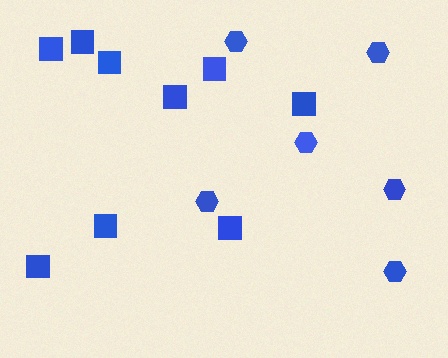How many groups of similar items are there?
There are 2 groups: one group of squares (9) and one group of hexagons (6).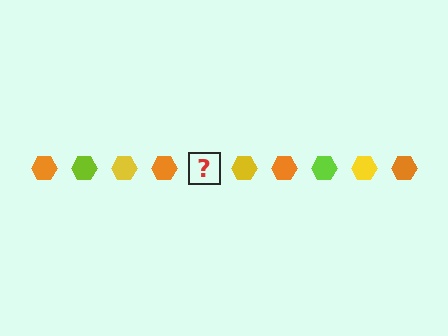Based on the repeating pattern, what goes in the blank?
The blank should be a lime hexagon.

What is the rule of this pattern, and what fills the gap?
The rule is that the pattern cycles through orange, lime, yellow hexagons. The gap should be filled with a lime hexagon.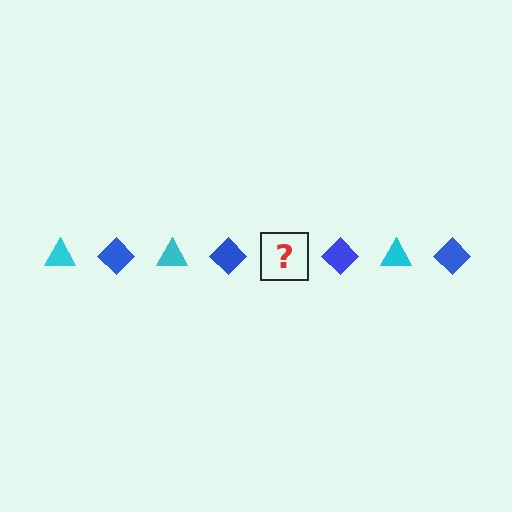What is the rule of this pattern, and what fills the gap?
The rule is that the pattern alternates between cyan triangle and blue diamond. The gap should be filled with a cyan triangle.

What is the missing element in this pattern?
The missing element is a cyan triangle.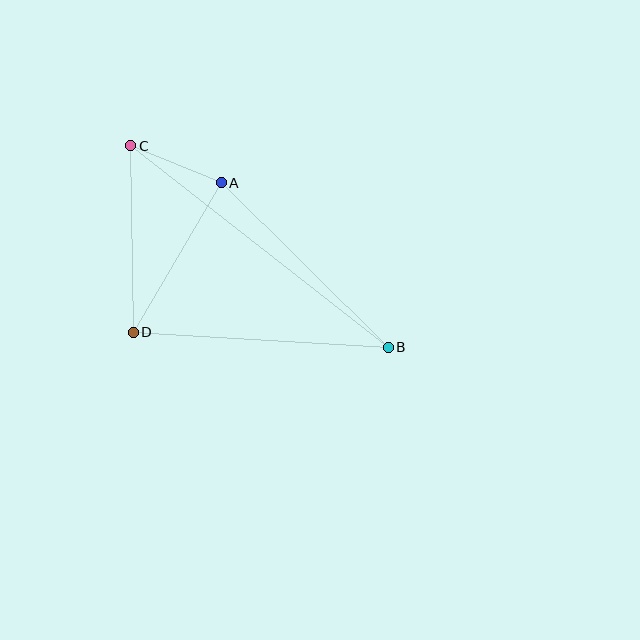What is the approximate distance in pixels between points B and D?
The distance between B and D is approximately 255 pixels.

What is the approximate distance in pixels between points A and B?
The distance between A and B is approximately 234 pixels.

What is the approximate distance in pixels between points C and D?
The distance between C and D is approximately 187 pixels.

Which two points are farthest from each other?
Points B and C are farthest from each other.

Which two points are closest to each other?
Points A and C are closest to each other.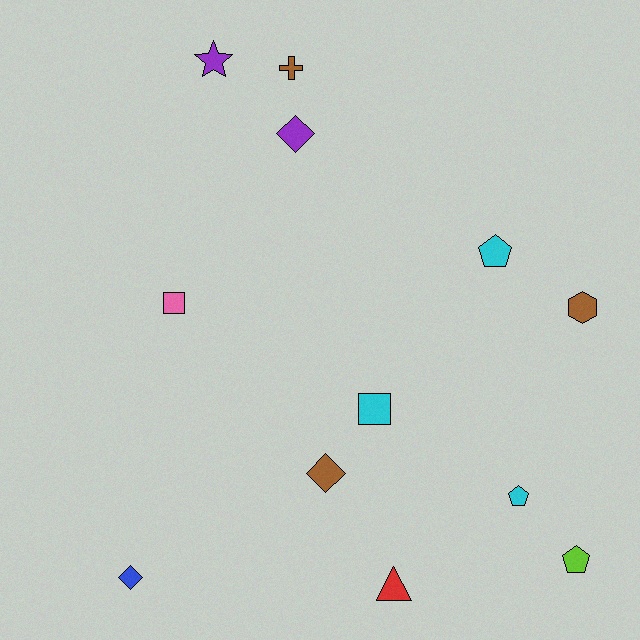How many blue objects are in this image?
There is 1 blue object.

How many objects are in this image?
There are 12 objects.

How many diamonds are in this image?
There are 3 diamonds.